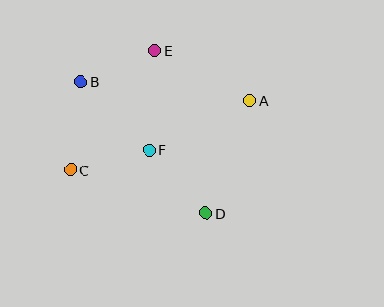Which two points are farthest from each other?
Points A and C are farthest from each other.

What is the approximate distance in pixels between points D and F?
The distance between D and F is approximately 85 pixels.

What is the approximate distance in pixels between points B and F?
The distance between B and F is approximately 97 pixels.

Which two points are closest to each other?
Points B and E are closest to each other.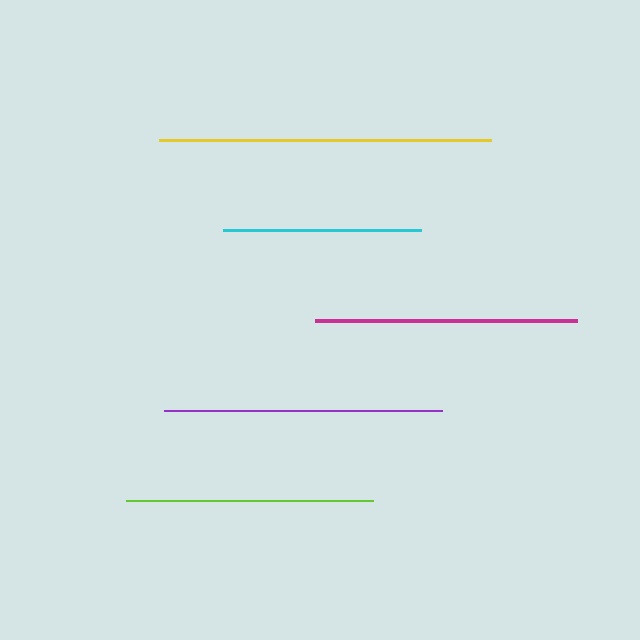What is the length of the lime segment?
The lime segment is approximately 248 pixels long.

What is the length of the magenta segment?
The magenta segment is approximately 261 pixels long.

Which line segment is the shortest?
The cyan line is the shortest at approximately 198 pixels.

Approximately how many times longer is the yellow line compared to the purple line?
The yellow line is approximately 1.2 times the length of the purple line.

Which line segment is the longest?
The yellow line is the longest at approximately 333 pixels.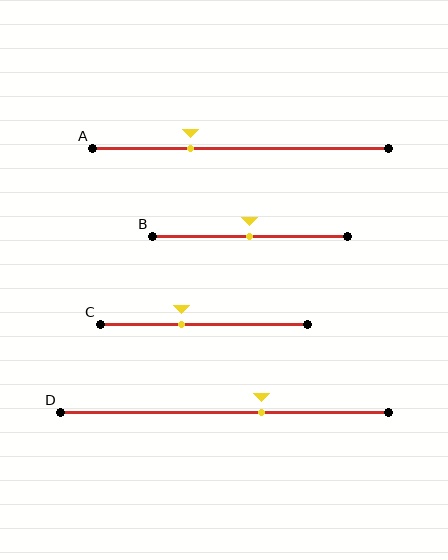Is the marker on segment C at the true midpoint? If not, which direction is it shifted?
No, the marker on segment C is shifted to the left by about 11% of the segment length.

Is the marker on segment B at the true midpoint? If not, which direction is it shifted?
Yes, the marker on segment B is at the true midpoint.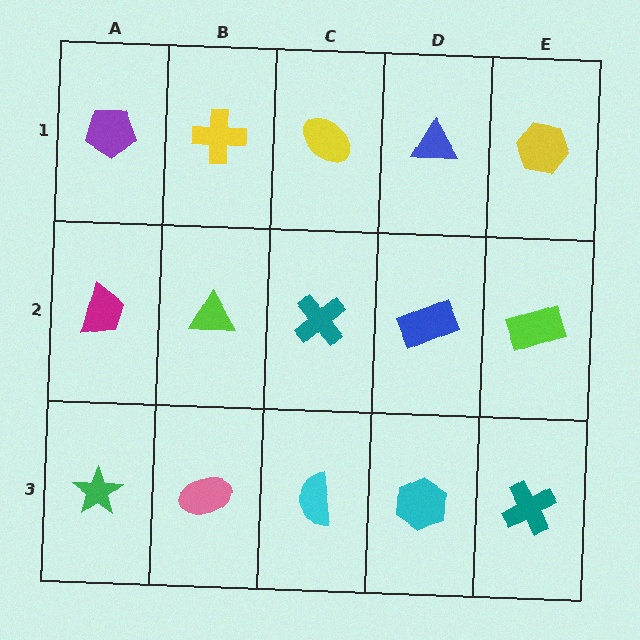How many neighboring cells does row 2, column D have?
4.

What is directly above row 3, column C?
A teal cross.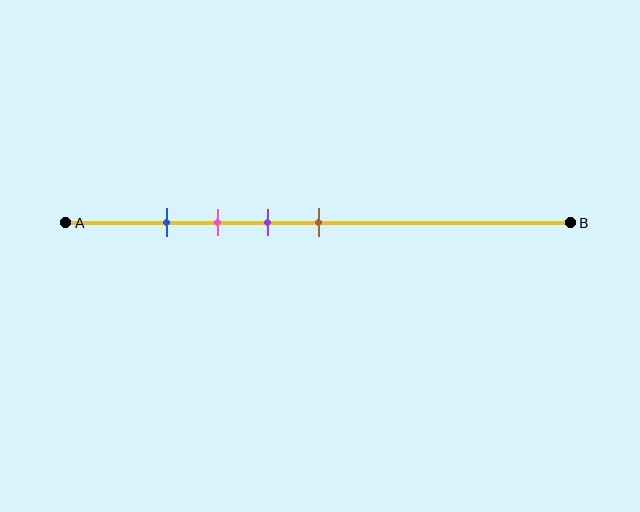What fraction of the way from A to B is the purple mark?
The purple mark is approximately 40% (0.4) of the way from A to B.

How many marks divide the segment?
There are 4 marks dividing the segment.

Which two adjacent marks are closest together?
The blue and pink marks are the closest adjacent pair.